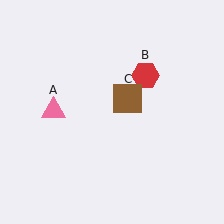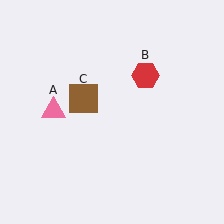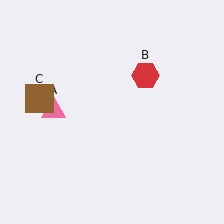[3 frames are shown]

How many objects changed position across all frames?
1 object changed position: brown square (object C).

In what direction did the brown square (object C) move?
The brown square (object C) moved left.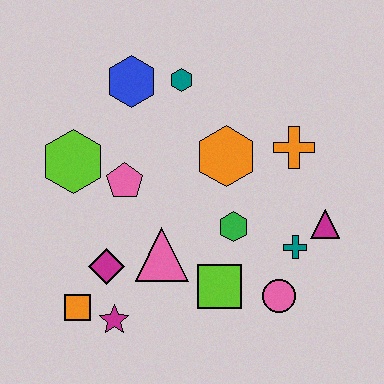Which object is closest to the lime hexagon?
The pink pentagon is closest to the lime hexagon.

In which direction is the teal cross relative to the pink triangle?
The teal cross is to the right of the pink triangle.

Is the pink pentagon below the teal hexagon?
Yes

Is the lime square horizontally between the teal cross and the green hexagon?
No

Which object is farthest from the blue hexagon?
The pink circle is farthest from the blue hexagon.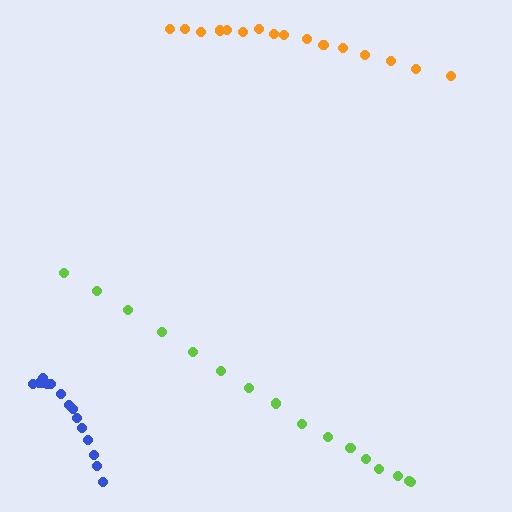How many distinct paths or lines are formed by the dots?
There are 3 distinct paths.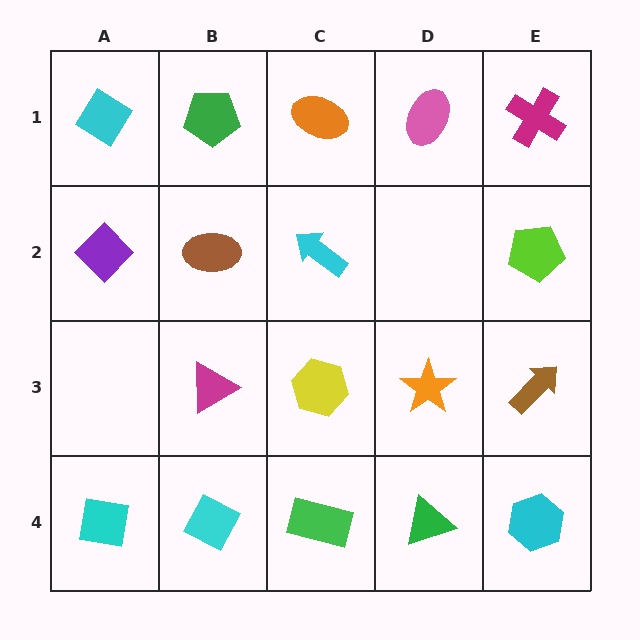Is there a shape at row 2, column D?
No, that cell is empty.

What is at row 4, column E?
A cyan hexagon.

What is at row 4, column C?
A green rectangle.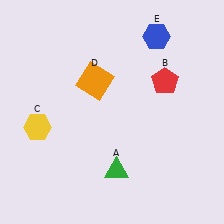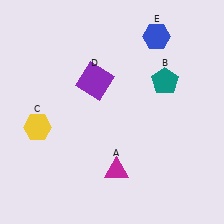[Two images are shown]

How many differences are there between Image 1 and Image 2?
There are 3 differences between the two images.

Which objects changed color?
A changed from green to magenta. B changed from red to teal. D changed from orange to purple.